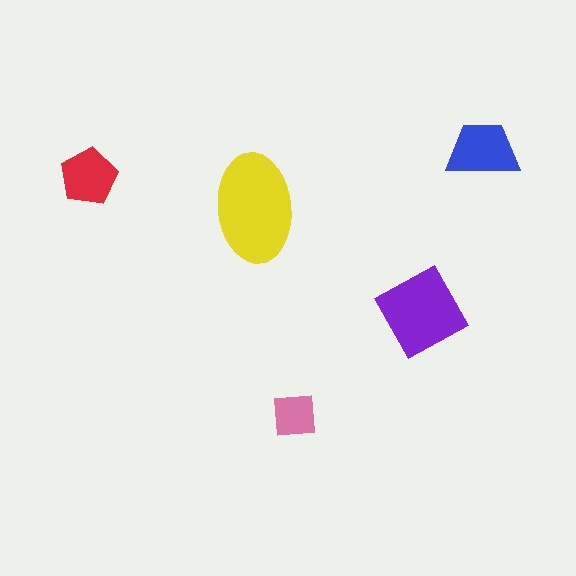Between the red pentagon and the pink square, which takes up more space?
The red pentagon.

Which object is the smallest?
The pink square.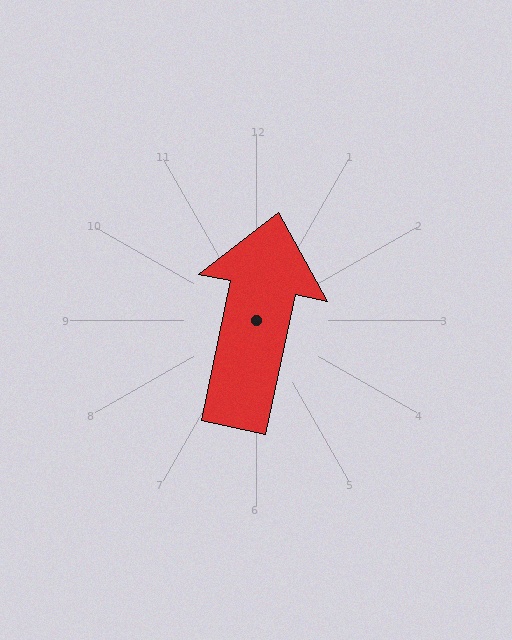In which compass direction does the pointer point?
North.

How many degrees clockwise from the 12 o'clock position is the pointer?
Approximately 12 degrees.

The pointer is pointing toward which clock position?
Roughly 12 o'clock.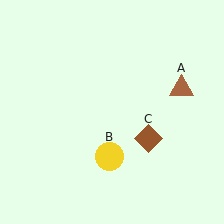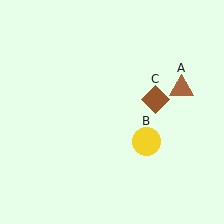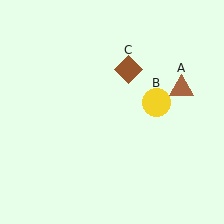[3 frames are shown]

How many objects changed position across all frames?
2 objects changed position: yellow circle (object B), brown diamond (object C).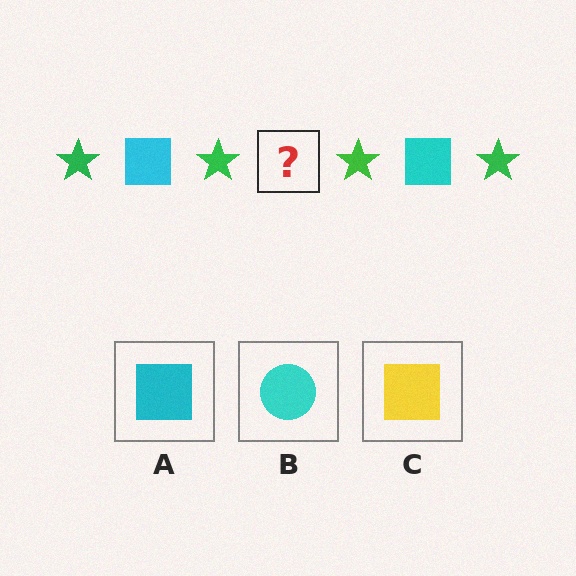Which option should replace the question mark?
Option A.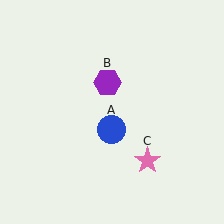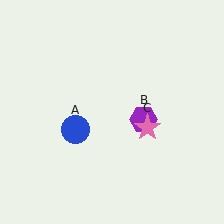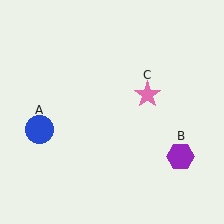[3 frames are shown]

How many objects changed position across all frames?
3 objects changed position: blue circle (object A), purple hexagon (object B), pink star (object C).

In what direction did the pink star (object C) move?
The pink star (object C) moved up.